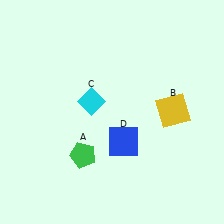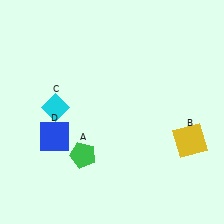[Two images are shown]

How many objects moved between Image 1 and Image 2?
3 objects moved between the two images.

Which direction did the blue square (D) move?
The blue square (D) moved left.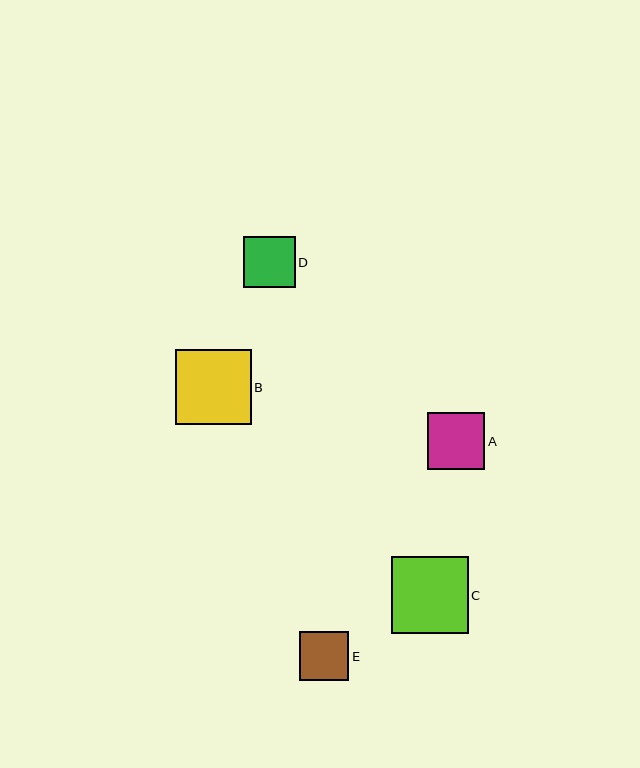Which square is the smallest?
Square E is the smallest with a size of approximately 49 pixels.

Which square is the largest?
Square C is the largest with a size of approximately 77 pixels.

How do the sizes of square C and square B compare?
Square C and square B are approximately the same size.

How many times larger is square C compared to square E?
Square C is approximately 1.6 times the size of square E.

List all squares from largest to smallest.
From largest to smallest: C, B, A, D, E.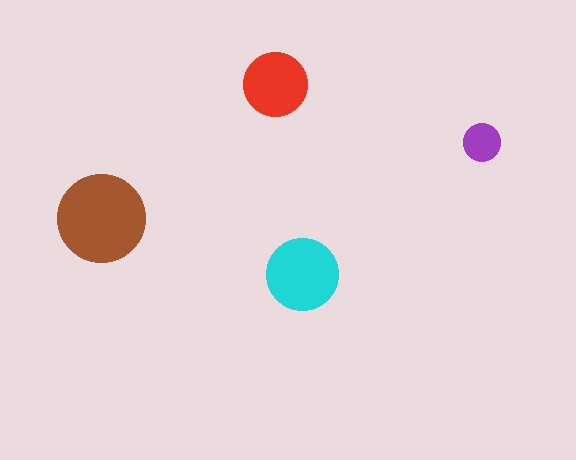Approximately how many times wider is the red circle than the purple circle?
About 1.5 times wider.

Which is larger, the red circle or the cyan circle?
The cyan one.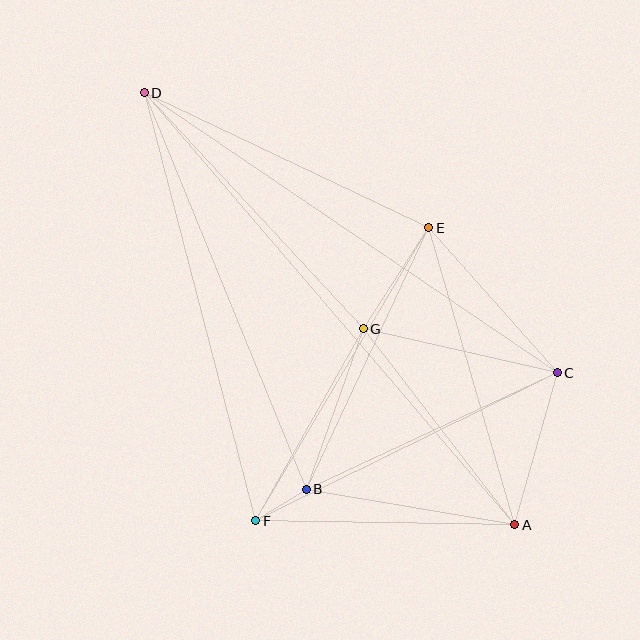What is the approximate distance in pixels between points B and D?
The distance between B and D is approximately 428 pixels.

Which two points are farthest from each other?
Points A and D are farthest from each other.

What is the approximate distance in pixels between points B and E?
The distance between B and E is approximately 289 pixels.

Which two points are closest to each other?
Points B and F are closest to each other.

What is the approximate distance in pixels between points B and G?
The distance between B and G is approximately 170 pixels.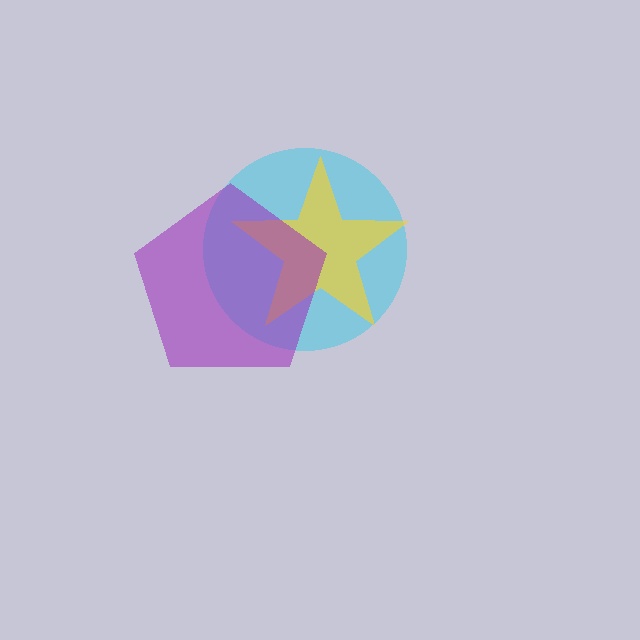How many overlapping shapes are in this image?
There are 3 overlapping shapes in the image.